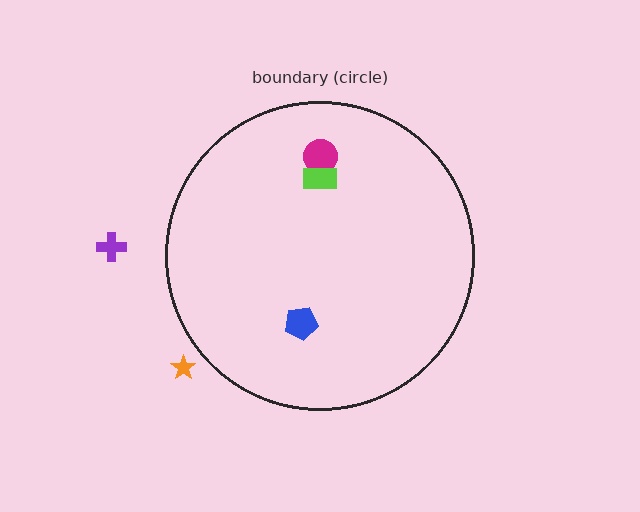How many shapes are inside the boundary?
3 inside, 2 outside.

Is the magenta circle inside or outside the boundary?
Inside.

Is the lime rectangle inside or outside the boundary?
Inside.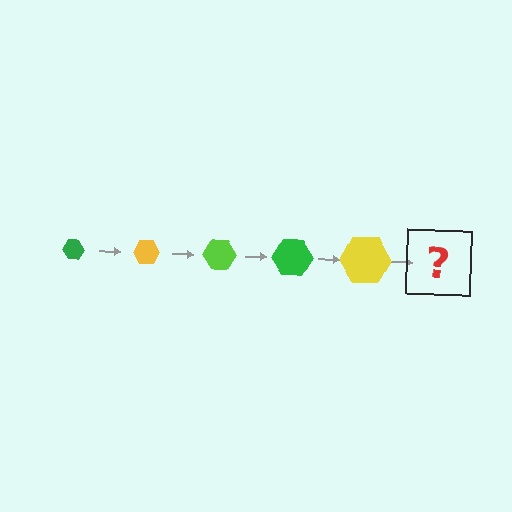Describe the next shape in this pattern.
It should be a lime hexagon, larger than the previous one.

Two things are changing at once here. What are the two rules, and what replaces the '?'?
The two rules are that the hexagon grows larger each step and the color cycles through green, yellow, and lime. The '?' should be a lime hexagon, larger than the previous one.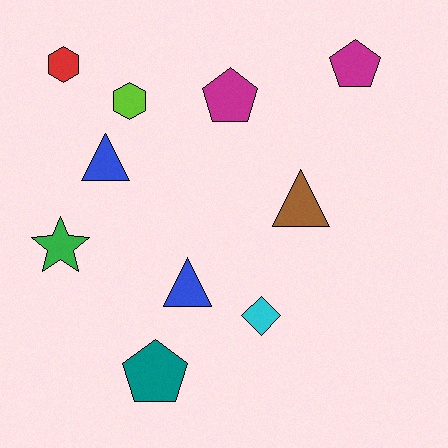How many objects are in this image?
There are 10 objects.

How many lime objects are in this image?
There is 1 lime object.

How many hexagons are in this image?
There are 2 hexagons.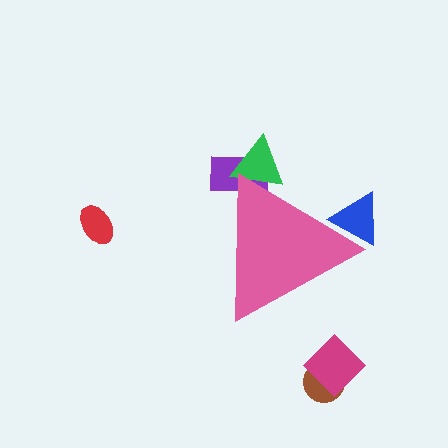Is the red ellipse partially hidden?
No, the red ellipse is fully visible.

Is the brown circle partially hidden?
No, the brown circle is fully visible.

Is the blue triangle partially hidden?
Yes, the blue triangle is partially hidden behind the pink triangle.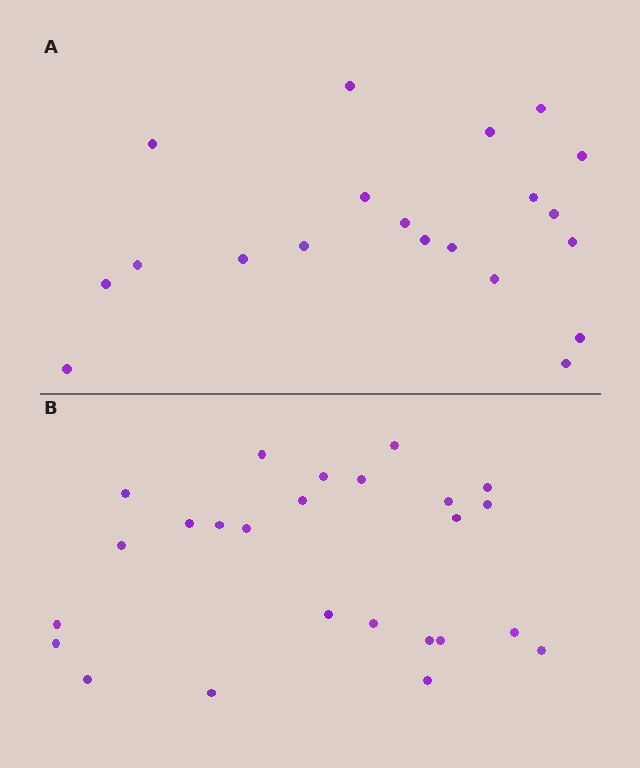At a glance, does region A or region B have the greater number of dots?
Region B (the bottom region) has more dots.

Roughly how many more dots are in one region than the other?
Region B has about 5 more dots than region A.